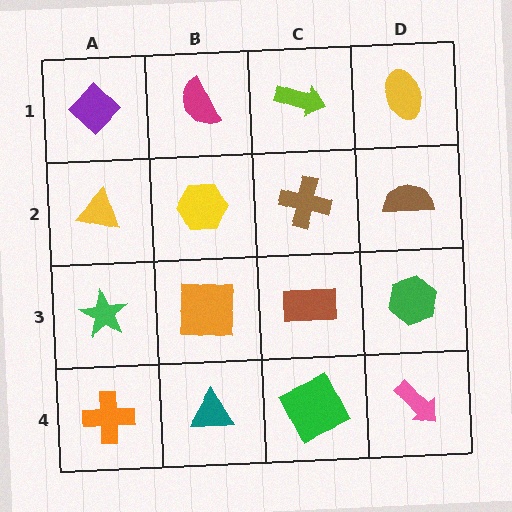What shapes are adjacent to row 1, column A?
A yellow triangle (row 2, column A), a magenta semicircle (row 1, column B).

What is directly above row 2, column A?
A purple diamond.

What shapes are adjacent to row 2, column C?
A lime arrow (row 1, column C), a brown rectangle (row 3, column C), a yellow hexagon (row 2, column B), a brown semicircle (row 2, column D).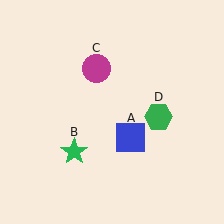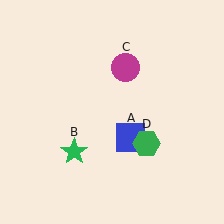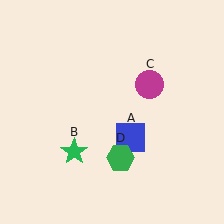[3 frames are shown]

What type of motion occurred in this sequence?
The magenta circle (object C), green hexagon (object D) rotated clockwise around the center of the scene.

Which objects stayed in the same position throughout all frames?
Blue square (object A) and green star (object B) remained stationary.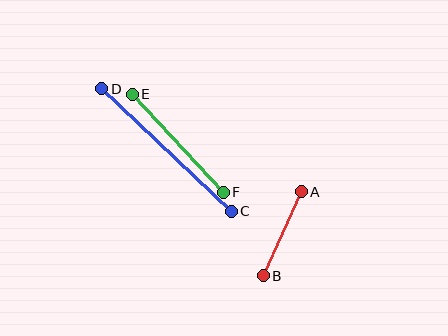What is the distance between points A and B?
The distance is approximately 92 pixels.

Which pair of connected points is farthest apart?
Points C and D are farthest apart.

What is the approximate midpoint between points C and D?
The midpoint is at approximately (166, 150) pixels.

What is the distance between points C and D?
The distance is approximately 179 pixels.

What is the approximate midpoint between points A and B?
The midpoint is at approximately (282, 234) pixels.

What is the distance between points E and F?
The distance is approximately 134 pixels.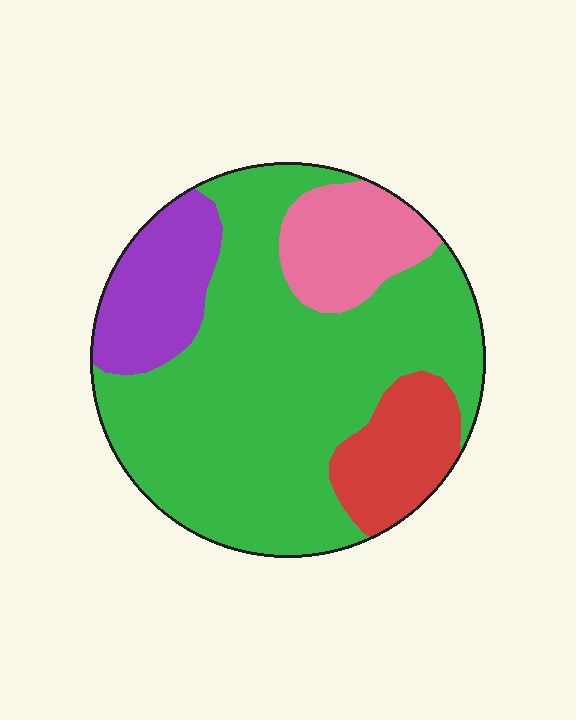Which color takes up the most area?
Green, at roughly 65%.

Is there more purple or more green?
Green.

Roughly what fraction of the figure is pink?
Pink takes up about one eighth (1/8) of the figure.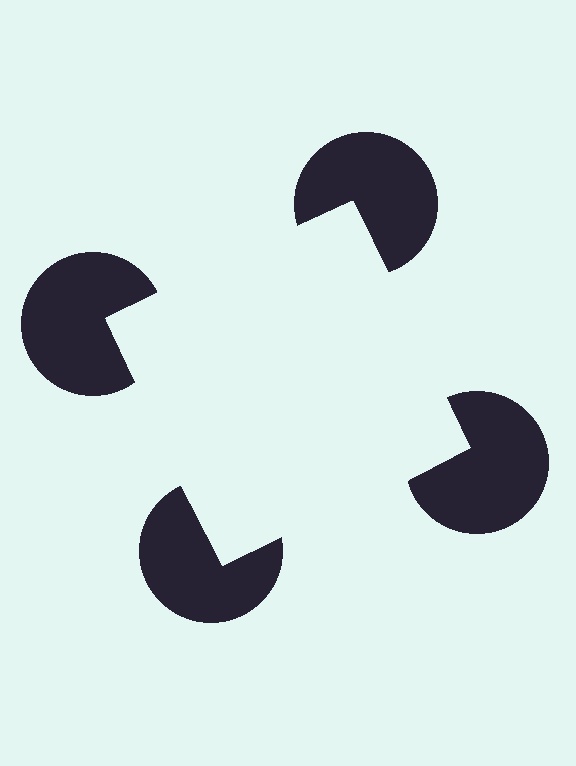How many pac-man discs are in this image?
There are 4 — one at each vertex of the illusory square.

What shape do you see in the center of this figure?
An illusory square — its edges are inferred from the aligned wedge cuts in the pac-man discs, not physically drawn.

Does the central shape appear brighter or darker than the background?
It typically appears slightly brighter than the background, even though no actual brightness change is drawn.